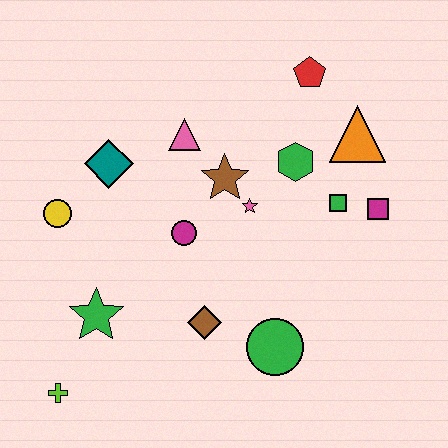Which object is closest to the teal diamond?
The yellow circle is closest to the teal diamond.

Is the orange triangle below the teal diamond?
No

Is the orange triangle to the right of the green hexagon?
Yes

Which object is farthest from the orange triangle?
The lime cross is farthest from the orange triangle.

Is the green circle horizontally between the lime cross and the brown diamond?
No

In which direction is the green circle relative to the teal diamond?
The green circle is below the teal diamond.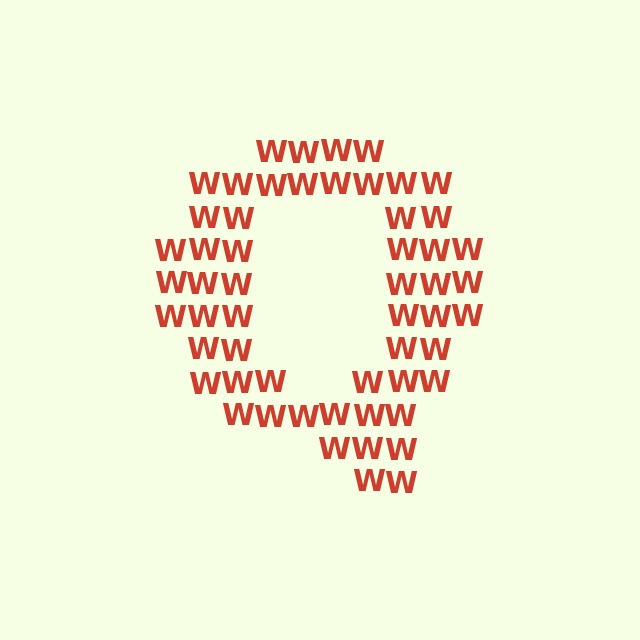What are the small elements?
The small elements are letter W's.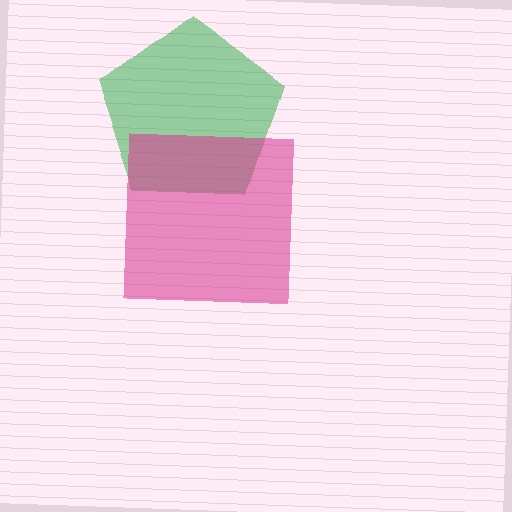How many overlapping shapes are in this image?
There are 2 overlapping shapes in the image.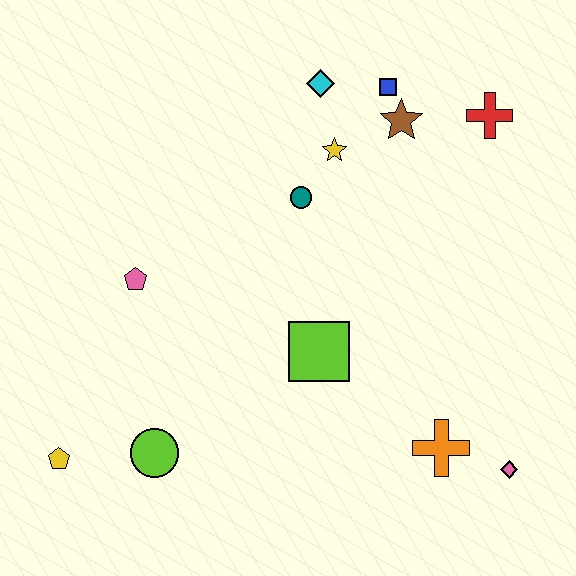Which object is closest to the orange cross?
The pink diamond is closest to the orange cross.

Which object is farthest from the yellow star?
The yellow pentagon is farthest from the yellow star.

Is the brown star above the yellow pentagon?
Yes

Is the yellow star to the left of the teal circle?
No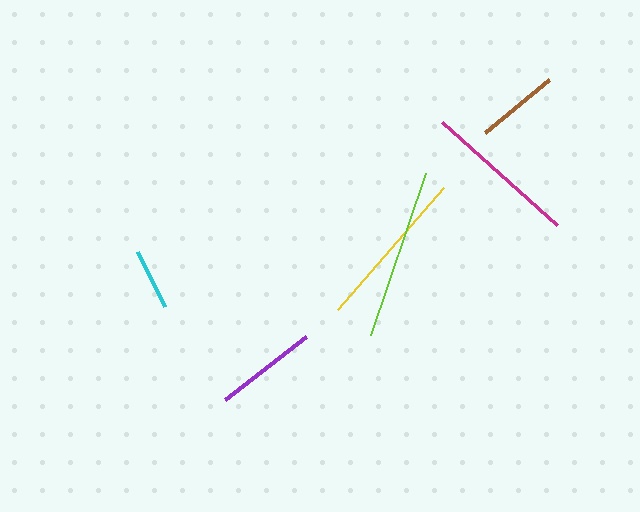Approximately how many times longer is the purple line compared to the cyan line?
The purple line is approximately 1.7 times the length of the cyan line.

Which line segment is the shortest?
The cyan line is the shortest at approximately 61 pixels.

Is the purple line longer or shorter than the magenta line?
The magenta line is longer than the purple line.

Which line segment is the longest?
The lime line is the longest at approximately 171 pixels.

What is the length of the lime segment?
The lime segment is approximately 171 pixels long.